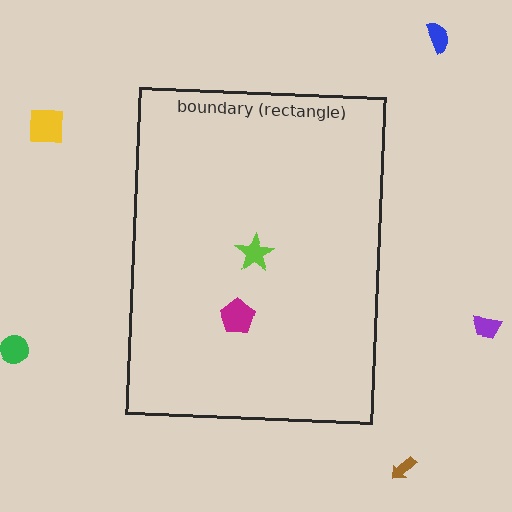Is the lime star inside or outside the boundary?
Inside.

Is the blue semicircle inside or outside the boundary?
Outside.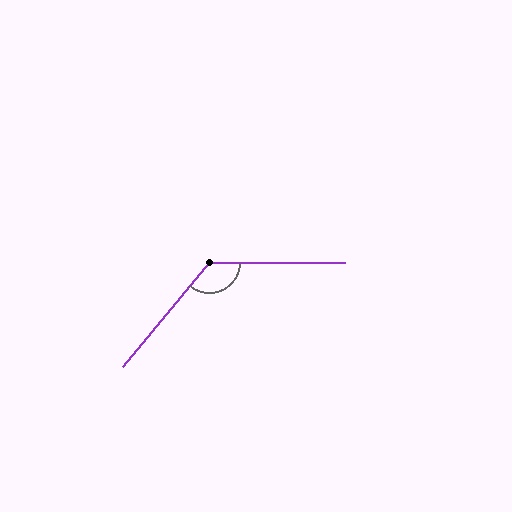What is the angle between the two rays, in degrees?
Approximately 129 degrees.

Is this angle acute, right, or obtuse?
It is obtuse.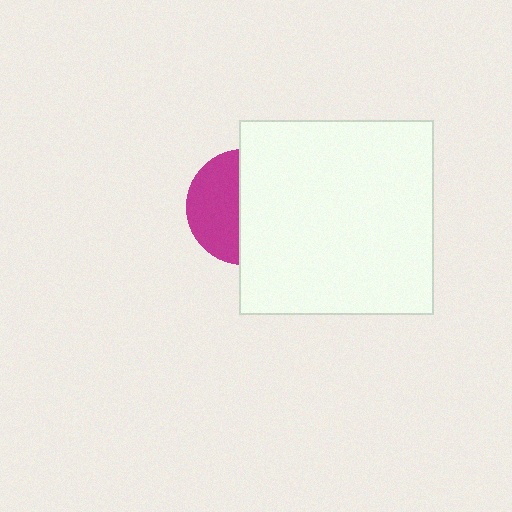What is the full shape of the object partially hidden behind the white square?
The partially hidden object is a magenta circle.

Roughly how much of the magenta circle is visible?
About half of it is visible (roughly 45%).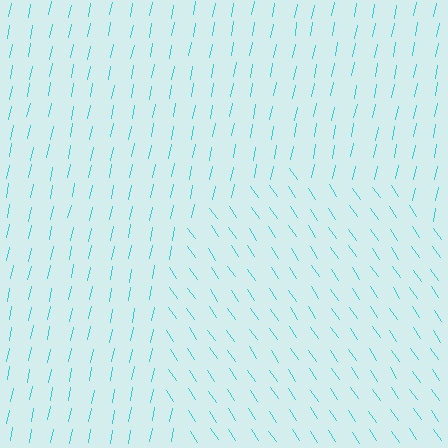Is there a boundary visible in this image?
Yes, there is a texture boundary formed by a change in line orientation.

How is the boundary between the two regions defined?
The boundary is defined purely by a change in line orientation (approximately 45 degrees difference). All lines are the same color and thickness.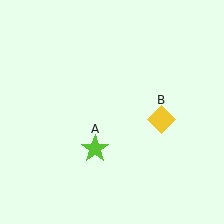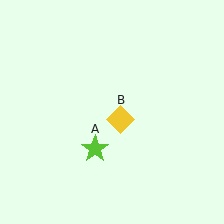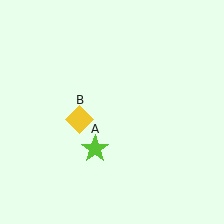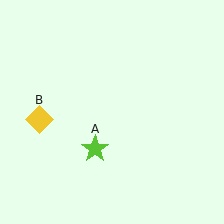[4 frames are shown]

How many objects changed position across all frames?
1 object changed position: yellow diamond (object B).